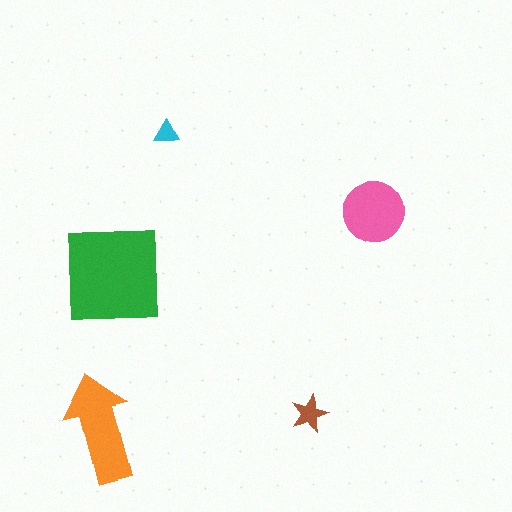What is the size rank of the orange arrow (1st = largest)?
2nd.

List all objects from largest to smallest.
The green square, the orange arrow, the pink circle, the brown star, the cyan triangle.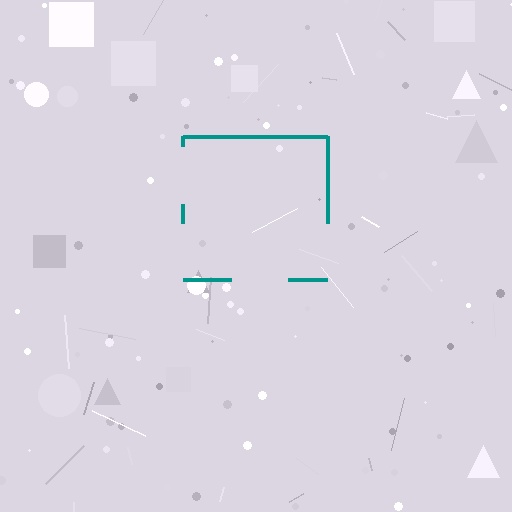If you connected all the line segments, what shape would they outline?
They would outline a square.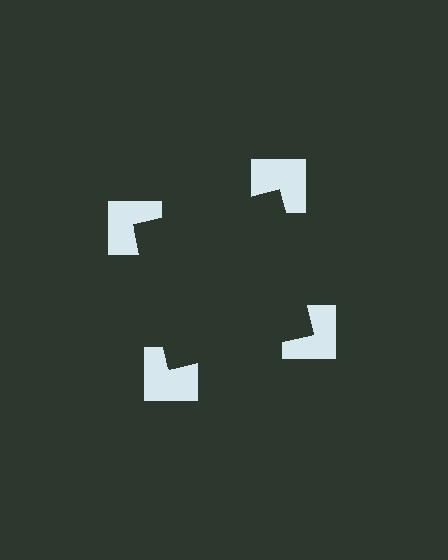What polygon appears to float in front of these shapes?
An illusory square — its edges are inferred from the aligned wedge cuts in the notched squares, not physically drawn.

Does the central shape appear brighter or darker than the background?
It typically appears slightly darker than the background, even though no actual brightness change is drawn.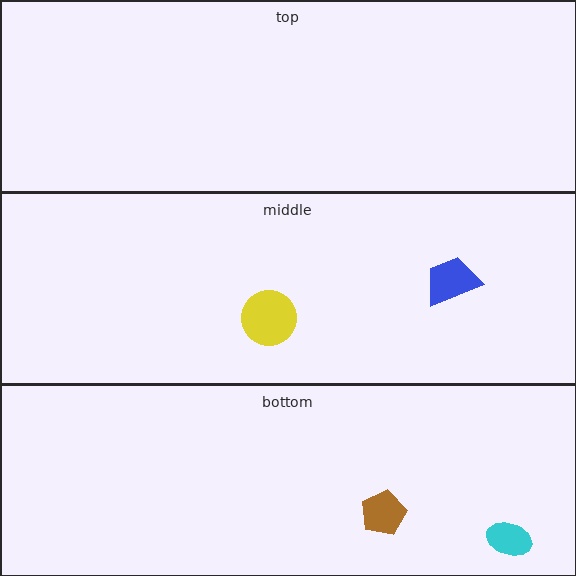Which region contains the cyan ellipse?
The bottom region.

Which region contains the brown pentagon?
The bottom region.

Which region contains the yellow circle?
The middle region.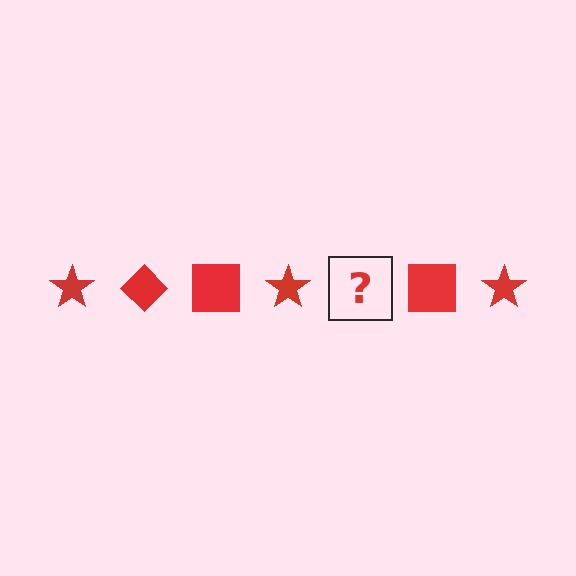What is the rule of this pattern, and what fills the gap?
The rule is that the pattern cycles through star, diamond, square shapes in red. The gap should be filled with a red diamond.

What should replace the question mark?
The question mark should be replaced with a red diamond.